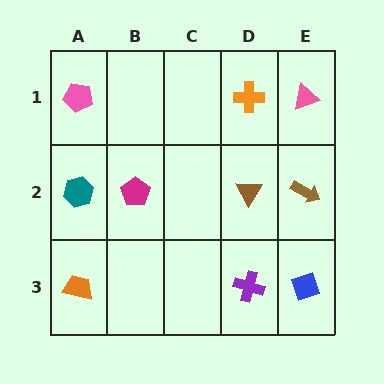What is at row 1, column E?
A pink triangle.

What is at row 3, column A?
An orange trapezoid.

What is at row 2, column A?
A teal hexagon.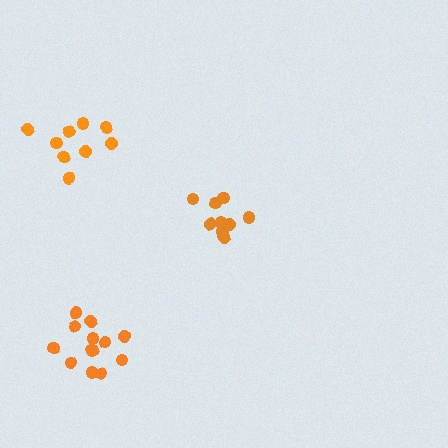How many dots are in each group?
Group 1: 9 dots, Group 2: 9 dots, Group 3: 13 dots (31 total).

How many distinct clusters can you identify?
There are 3 distinct clusters.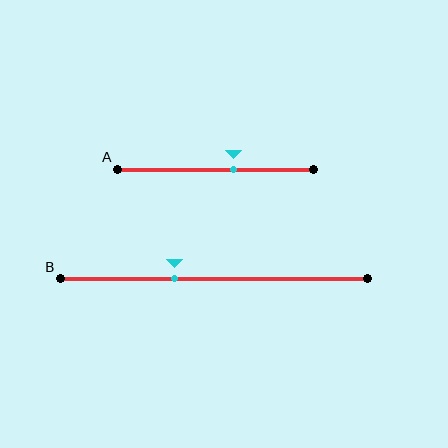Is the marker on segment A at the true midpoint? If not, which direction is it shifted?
No, the marker on segment A is shifted to the right by about 9% of the segment length.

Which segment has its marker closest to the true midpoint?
Segment A has its marker closest to the true midpoint.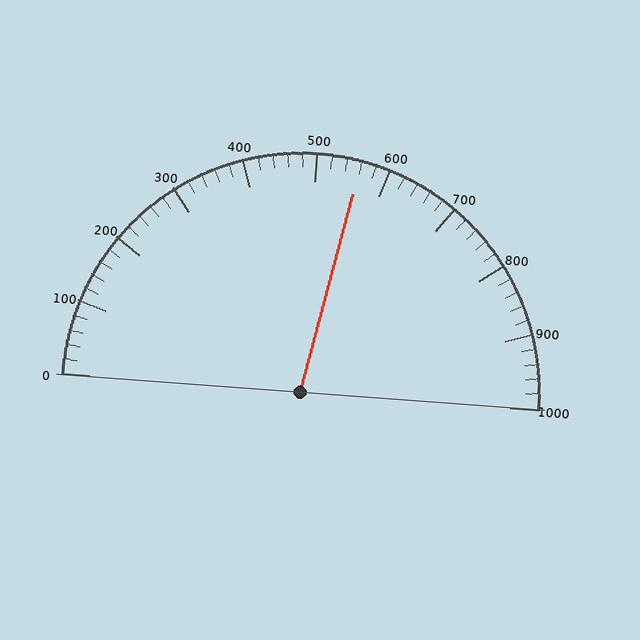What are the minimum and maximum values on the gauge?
The gauge ranges from 0 to 1000.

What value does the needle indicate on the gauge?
The needle indicates approximately 560.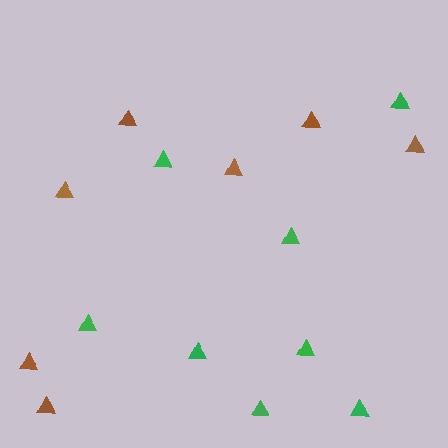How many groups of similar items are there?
There are 2 groups: one group of brown triangles (7) and one group of green triangles (8).